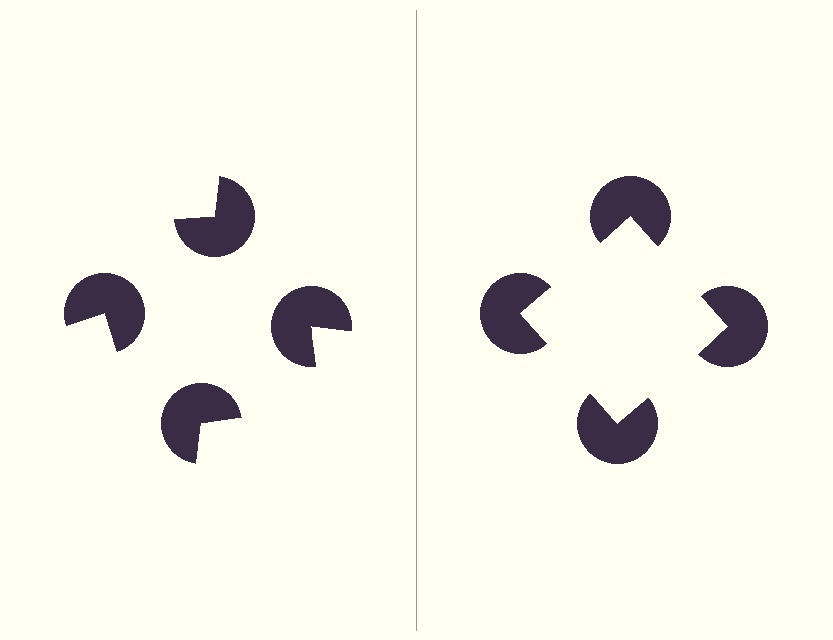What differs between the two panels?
The pac-man discs are positioned identically on both sides; only the wedge orientations differ. On the right they align to a square; on the left they are misaligned.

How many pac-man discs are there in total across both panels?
8 — 4 on each side.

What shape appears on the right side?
An illusory square.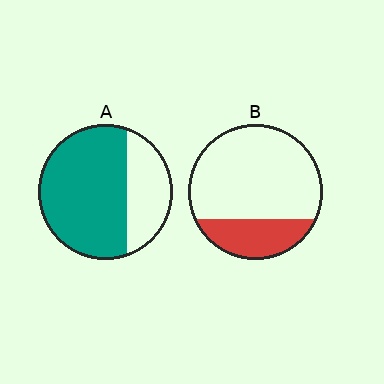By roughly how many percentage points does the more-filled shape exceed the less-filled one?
By roughly 45 percentage points (A over B).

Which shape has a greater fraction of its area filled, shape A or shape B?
Shape A.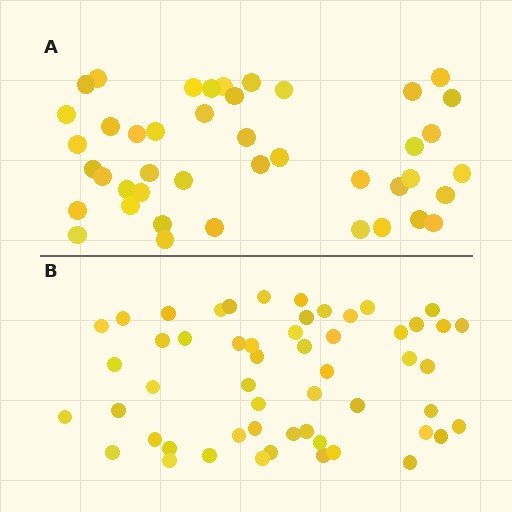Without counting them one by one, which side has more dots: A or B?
Region B (the bottom region) has more dots.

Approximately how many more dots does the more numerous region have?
Region B has roughly 12 or so more dots than region A.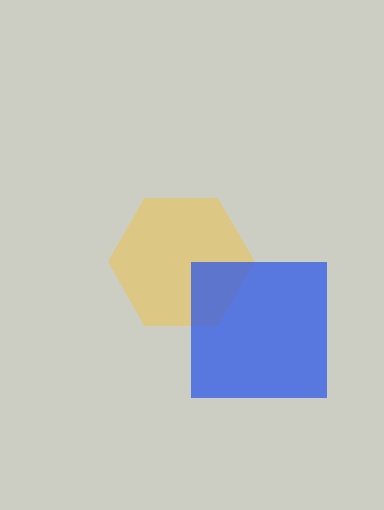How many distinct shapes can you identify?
There are 2 distinct shapes: a yellow hexagon, a blue square.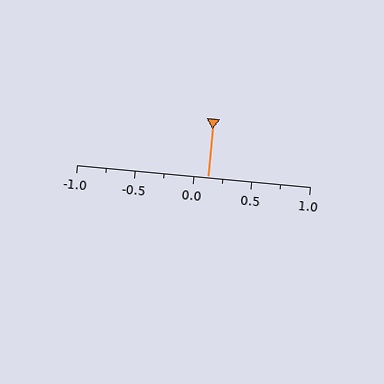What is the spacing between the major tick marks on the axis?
The major ticks are spaced 0.5 apart.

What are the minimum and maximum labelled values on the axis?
The axis runs from -1.0 to 1.0.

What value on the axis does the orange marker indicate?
The marker indicates approximately 0.12.